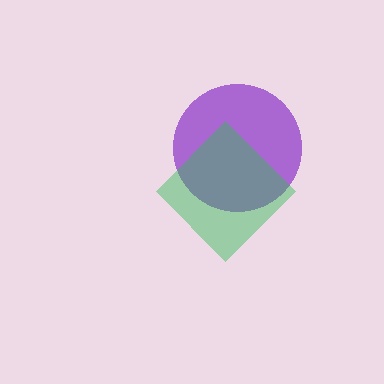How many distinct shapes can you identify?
There are 2 distinct shapes: a purple circle, a green diamond.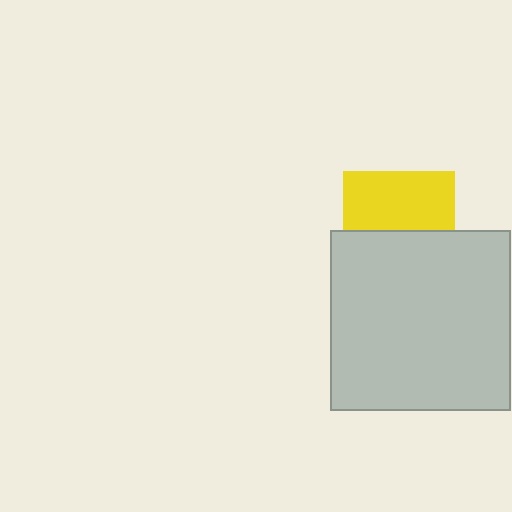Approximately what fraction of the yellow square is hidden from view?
Roughly 48% of the yellow square is hidden behind the light gray square.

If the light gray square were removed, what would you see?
You would see the complete yellow square.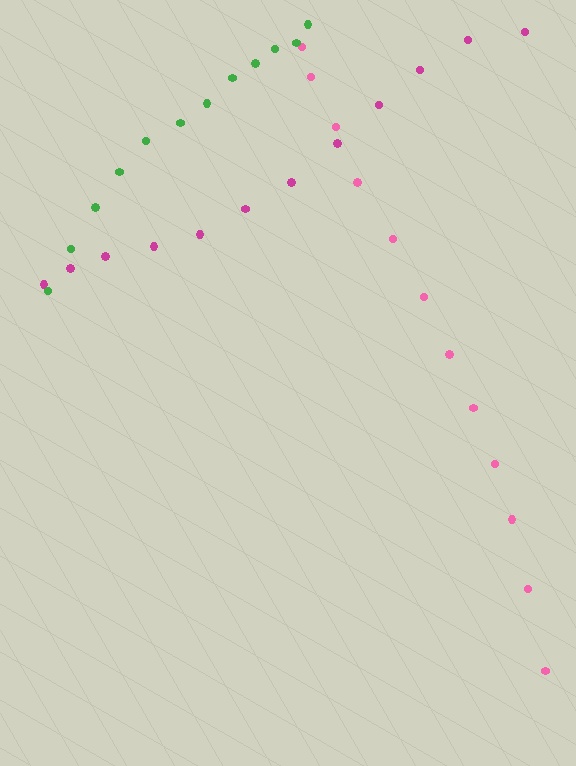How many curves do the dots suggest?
There are 3 distinct paths.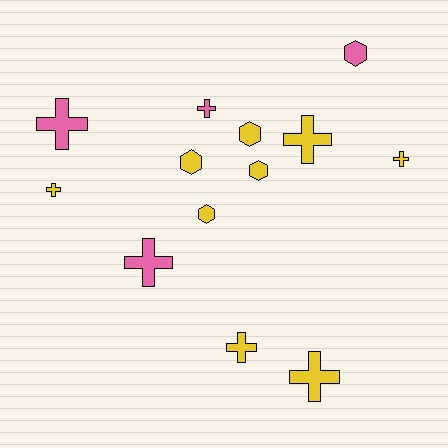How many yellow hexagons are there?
There are 4 yellow hexagons.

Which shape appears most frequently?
Cross, with 8 objects.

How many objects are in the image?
There are 13 objects.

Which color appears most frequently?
Yellow, with 9 objects.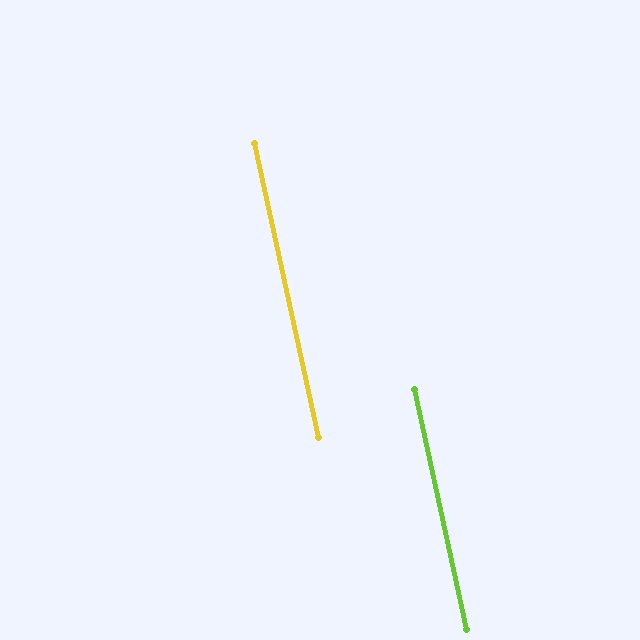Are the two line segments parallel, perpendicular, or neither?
Parallel — their directions differ by only 0.3°.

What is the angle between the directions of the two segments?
Approximately 0 degrees.